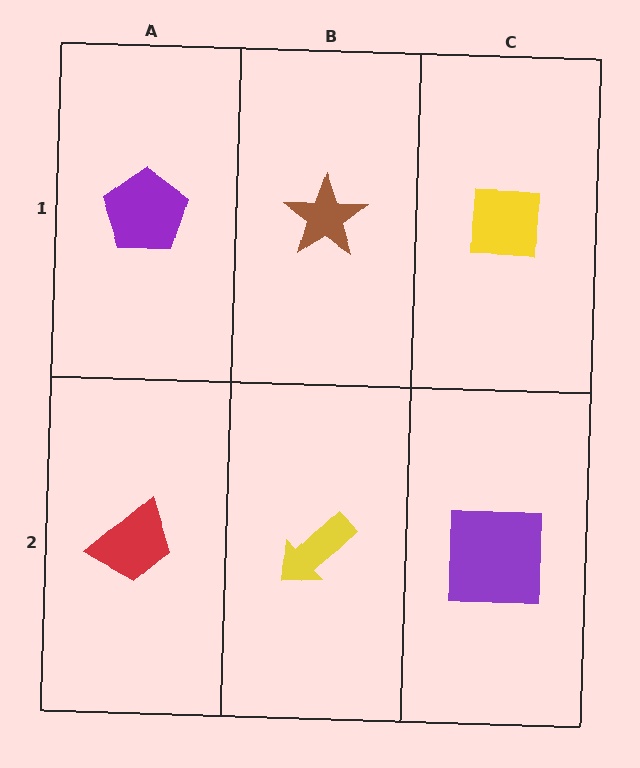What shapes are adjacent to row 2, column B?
A brown star (row 1, column B), a red trapezoid (row 2, column A), a purple square (row 2, column C).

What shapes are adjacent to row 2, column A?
A purple pentagon (row 1, column A), a yellow arrow (row 2, column B).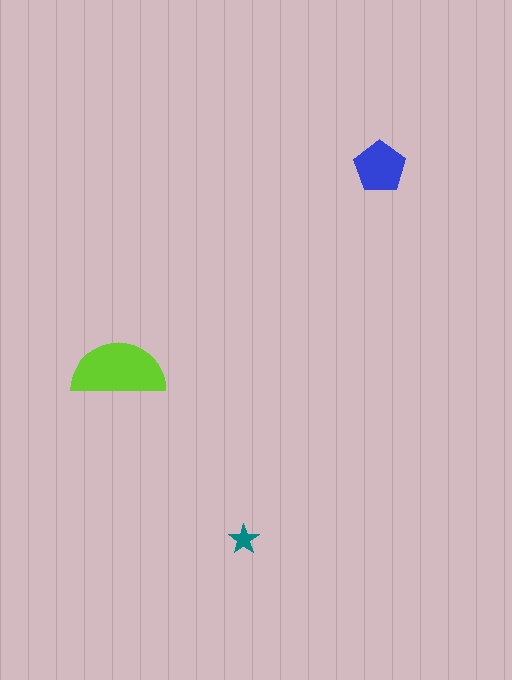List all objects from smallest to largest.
The teal star, the blue pentagon, the lime semicircle.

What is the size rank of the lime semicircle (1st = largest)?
1st.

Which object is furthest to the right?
The blue pentagon is rightmost.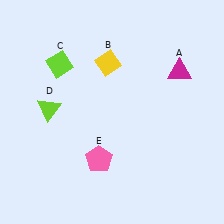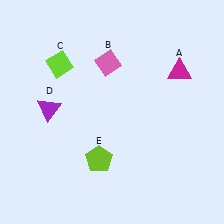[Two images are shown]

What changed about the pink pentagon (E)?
In Image 1, E is pink. In Image 2, it changed to lime.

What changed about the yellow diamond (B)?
In Image 1, B is yellow. In Image 2, it changed to pink.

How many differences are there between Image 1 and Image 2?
There are 3 differences between the two images.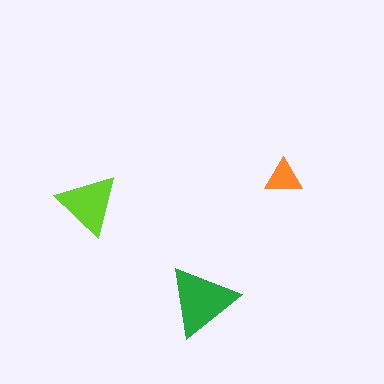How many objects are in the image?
There are 3 objects in the image.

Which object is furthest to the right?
The orange triangle is rightmost.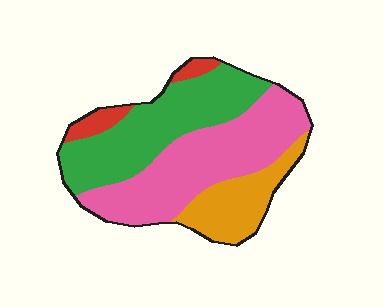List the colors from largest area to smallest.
From largest to smallest: pink, green, orange, red.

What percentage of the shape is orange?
Orange covers about 20% of the shape.